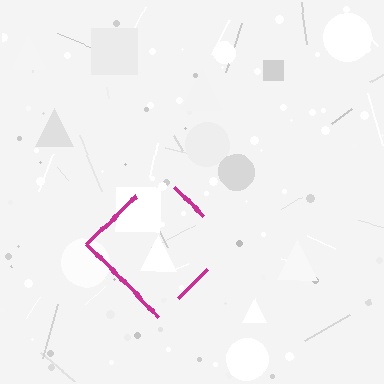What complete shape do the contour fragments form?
The contour fragments form a diamond.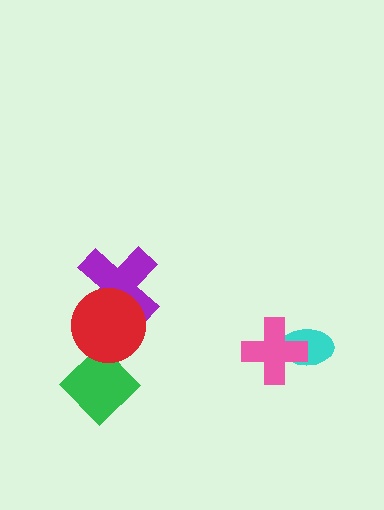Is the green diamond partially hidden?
Yes, it is partially covered by another shape.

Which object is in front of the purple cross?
The red circle is in front of the purple cross.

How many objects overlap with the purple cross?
1 object overlaps with the purple cross.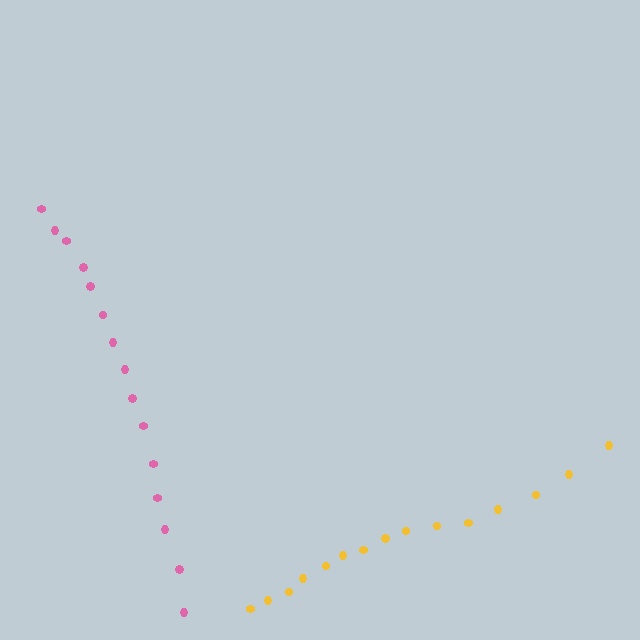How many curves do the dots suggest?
There are 2 distinct paths.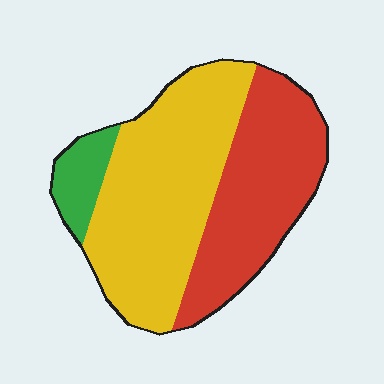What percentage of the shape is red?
Red takes up between a third and a half of the shape.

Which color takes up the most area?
Yellow, at roughly 55%.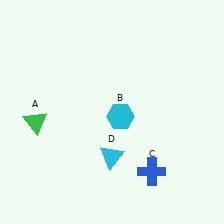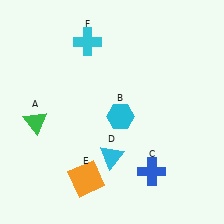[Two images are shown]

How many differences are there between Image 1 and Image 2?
There are 2 differences between the two images.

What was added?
An orange square (E), a cyan cross (F) were added in Image 2.